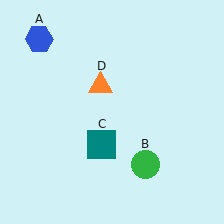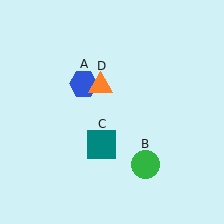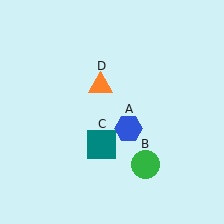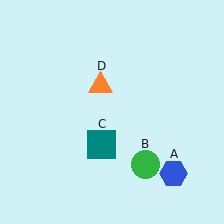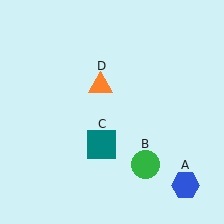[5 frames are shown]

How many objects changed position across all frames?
1 object changed position: blue hexagon (object A).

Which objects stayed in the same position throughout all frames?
Green circle (object B) and teal square (object C) and orange triangle (object D) remained stationary.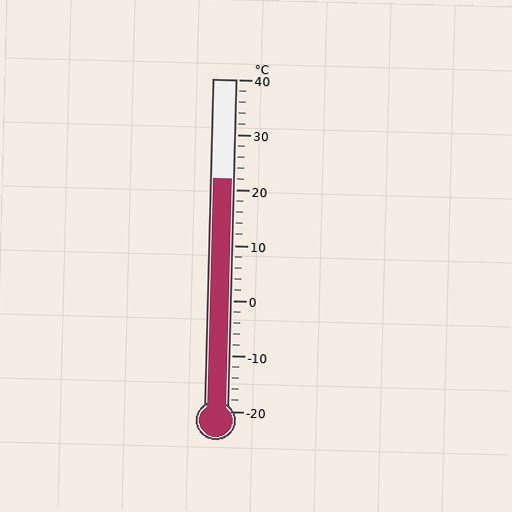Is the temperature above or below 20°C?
The temperature is above 20°C.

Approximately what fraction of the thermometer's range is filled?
The thermometer is filled to approximately 70% of its range.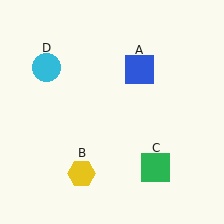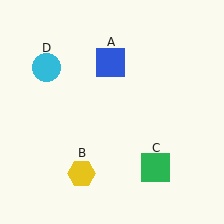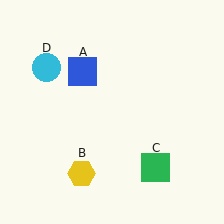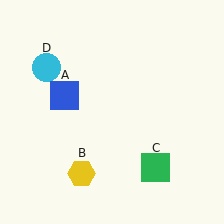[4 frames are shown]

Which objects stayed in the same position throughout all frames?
Yellow hexagon (object B) and green square (object C) and cyan circle (object D) remained stationary.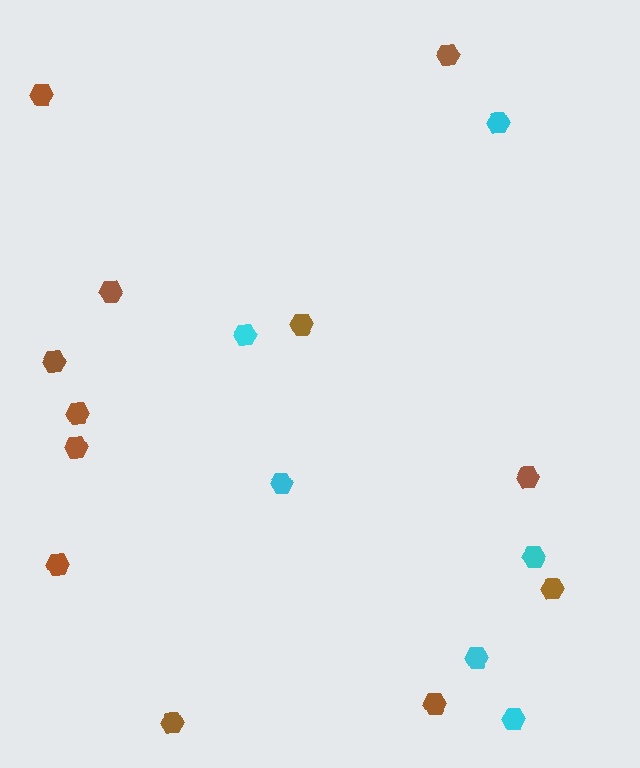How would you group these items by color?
There are 2 groups: one group of cyan hexagons (6) and one group of brown hexagons (12).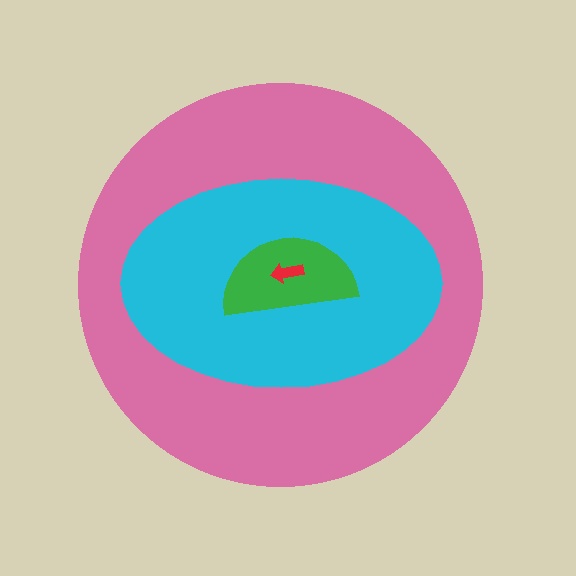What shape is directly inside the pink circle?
The cyan ellipse.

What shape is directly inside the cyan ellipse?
The green semicircle.